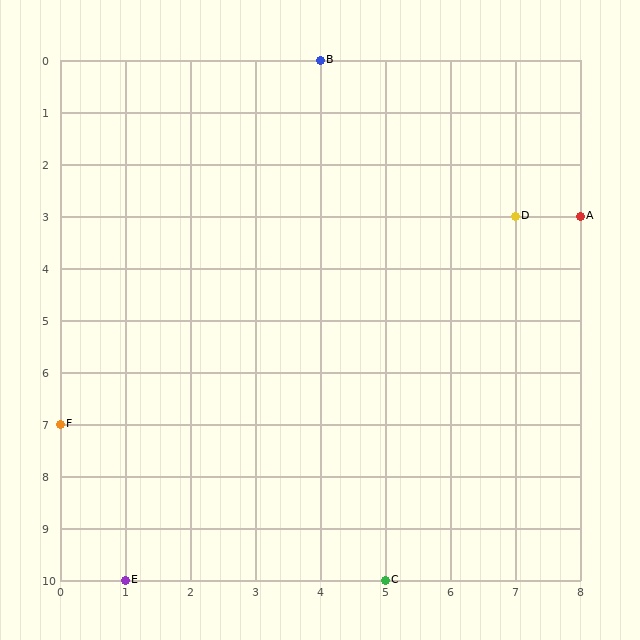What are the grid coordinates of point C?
Point C is at grid coordinates (5, 10).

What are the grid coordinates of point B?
Point B is at grid coordinates (4, 0).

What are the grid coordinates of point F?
Point F is at grid coordinates (0, 7).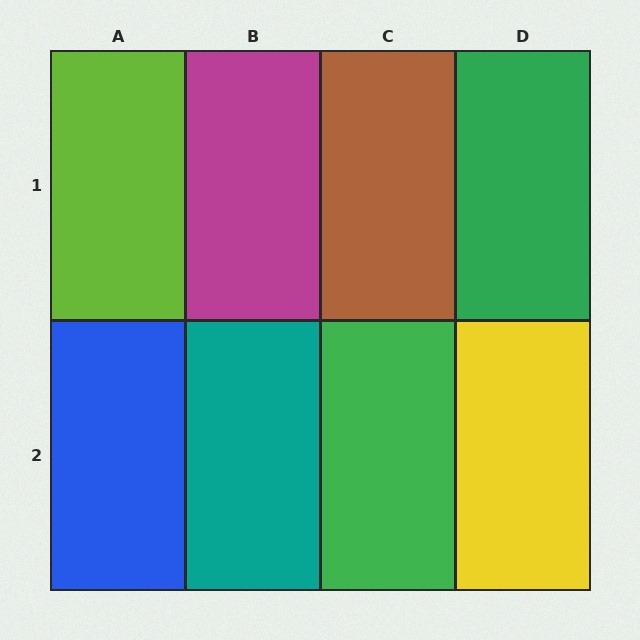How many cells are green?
2 cells are green.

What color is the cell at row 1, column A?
Lime.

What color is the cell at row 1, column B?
Magenta.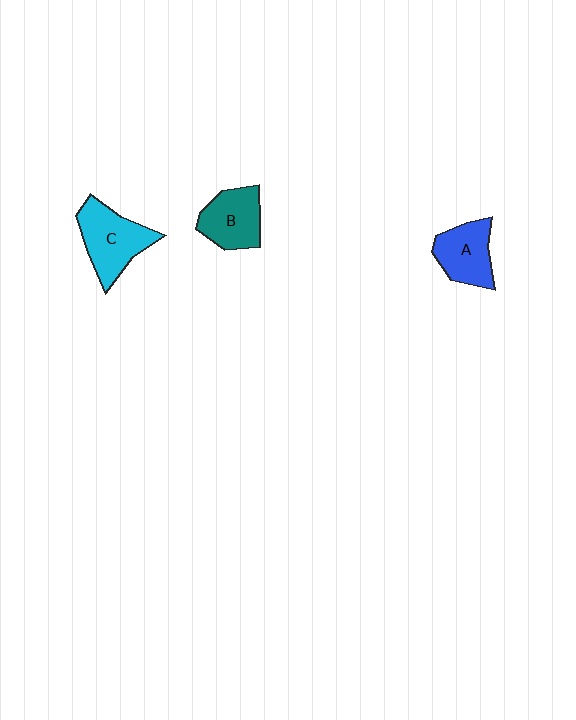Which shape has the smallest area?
Shape A (blue).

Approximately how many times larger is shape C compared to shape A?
Approximately 1.2 times.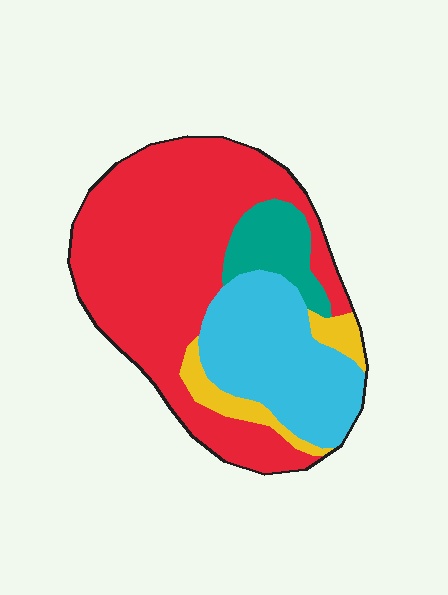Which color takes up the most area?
Red, at roughly 60%.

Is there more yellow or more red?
Red.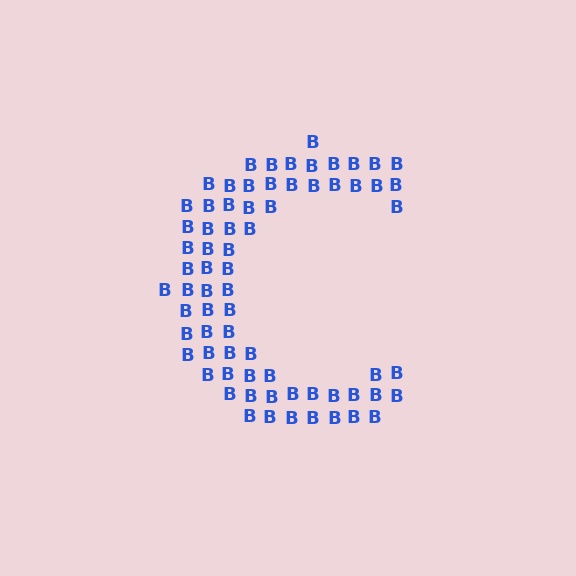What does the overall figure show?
The overall figure shows the letter C.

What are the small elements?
The small elements are letter B's.